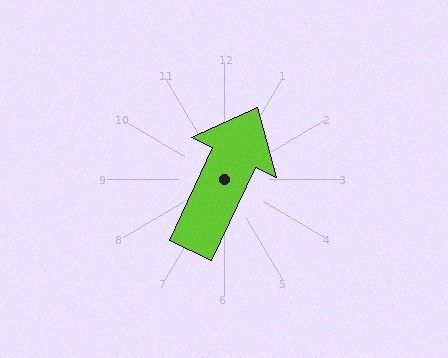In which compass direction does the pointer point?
Northeast.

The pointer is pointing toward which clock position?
Roughly 1 o'clock.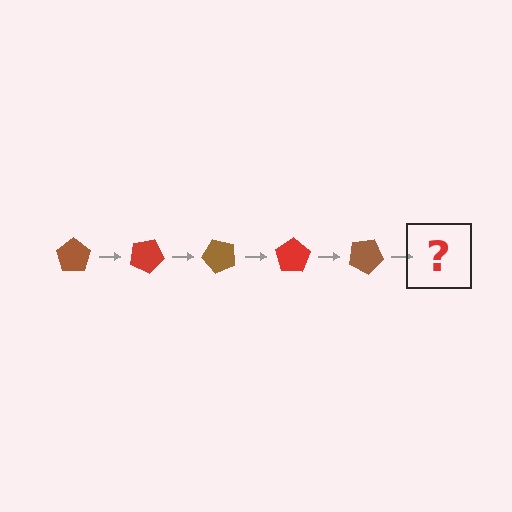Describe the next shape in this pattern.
It should be a red pentagon, rotated 125 degrees from the start.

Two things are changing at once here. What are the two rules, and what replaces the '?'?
The two rules are that it rotates 25 degrees each step and the color cycles through brown and red. The '?' should be a red pentagon, rotated 125 degrees from the start.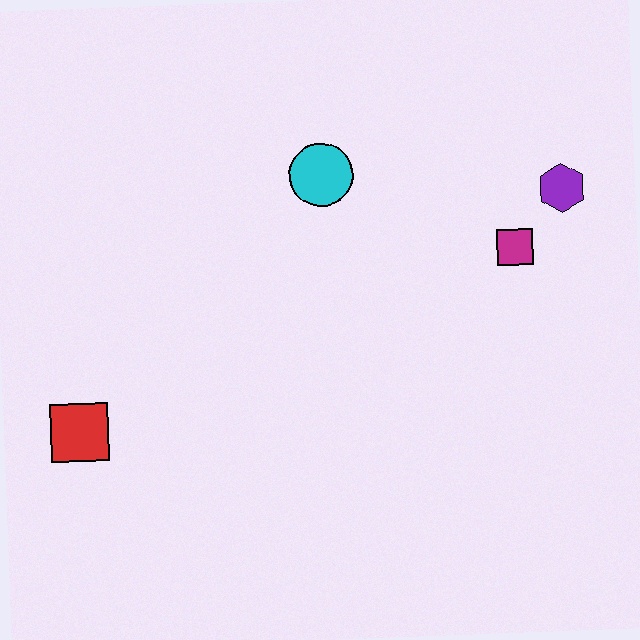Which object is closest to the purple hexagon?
The magenta square is closest to the purple hexagon.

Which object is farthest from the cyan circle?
The red square is farthest from the cyan circle.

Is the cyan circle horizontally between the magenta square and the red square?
Yes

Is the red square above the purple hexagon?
No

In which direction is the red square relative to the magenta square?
The red square is to the left of the magenta square.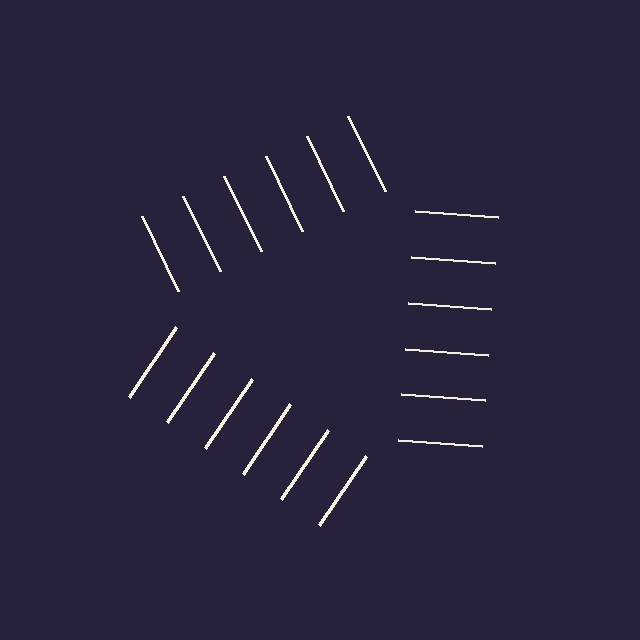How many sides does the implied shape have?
3 sides — the line-ends trace a triangle.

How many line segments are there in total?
18 — 6 along each of the 3 edges.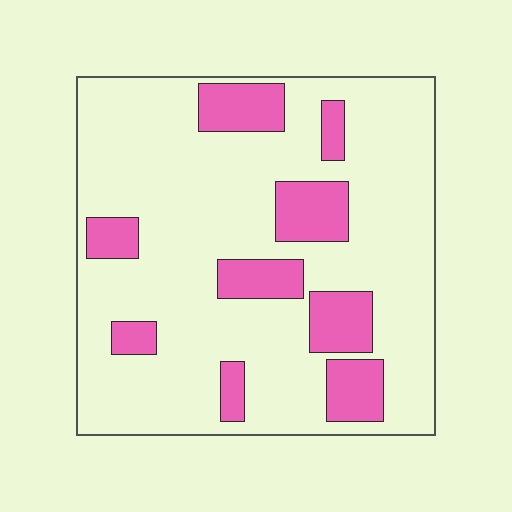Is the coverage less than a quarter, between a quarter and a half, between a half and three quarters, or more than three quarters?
Less than a quarter.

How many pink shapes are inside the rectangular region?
9.